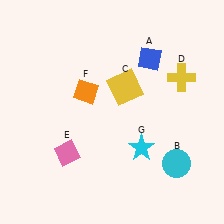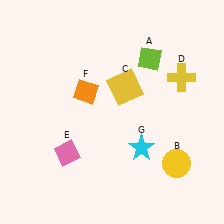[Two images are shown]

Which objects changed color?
A changed from blue to lime. B changed from cyan to yellow.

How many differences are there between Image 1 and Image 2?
There are 2 differences between the two images.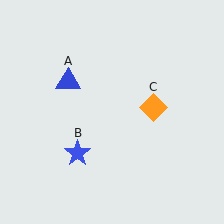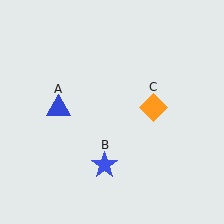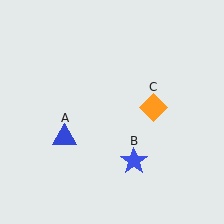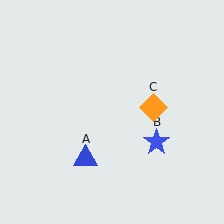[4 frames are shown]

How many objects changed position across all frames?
2 objects changed position: blue triangle (object A), blue star (object B).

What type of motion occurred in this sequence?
The blue triangle (object A), blue star (object B) rotated counterclockwise around the center of the scene.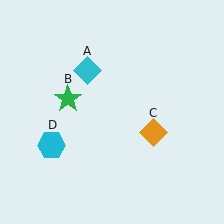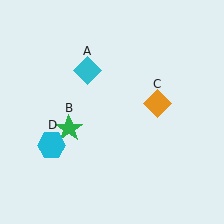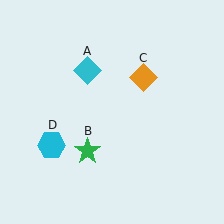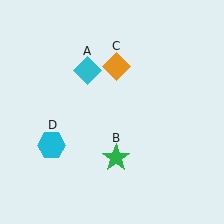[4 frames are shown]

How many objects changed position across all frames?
2 objects changed position: green star (object B), orange diamond (object C).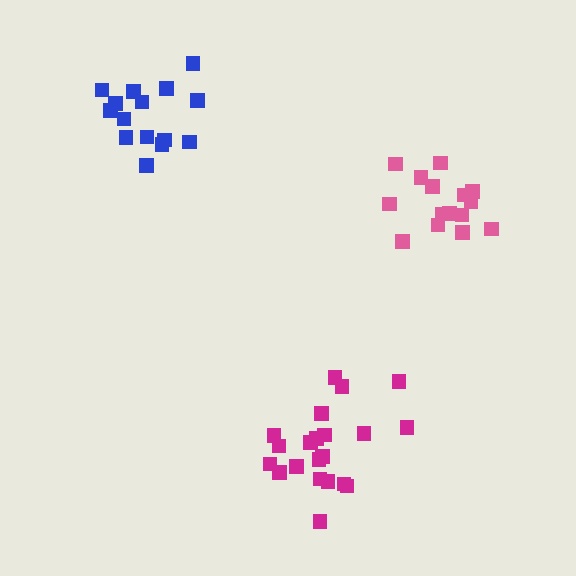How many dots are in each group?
Group 1: 15 dots, Group 2: 21 dots, Group 3: 15 dots (51 total).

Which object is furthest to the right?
The pink cluster is rightmost.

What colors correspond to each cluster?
The clusters are colored: pink, magenta, blue.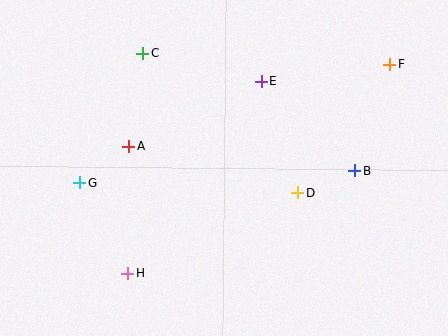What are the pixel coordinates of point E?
Point E is at (261, 82).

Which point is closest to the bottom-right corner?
Point B is closest to the bottom-right corner.